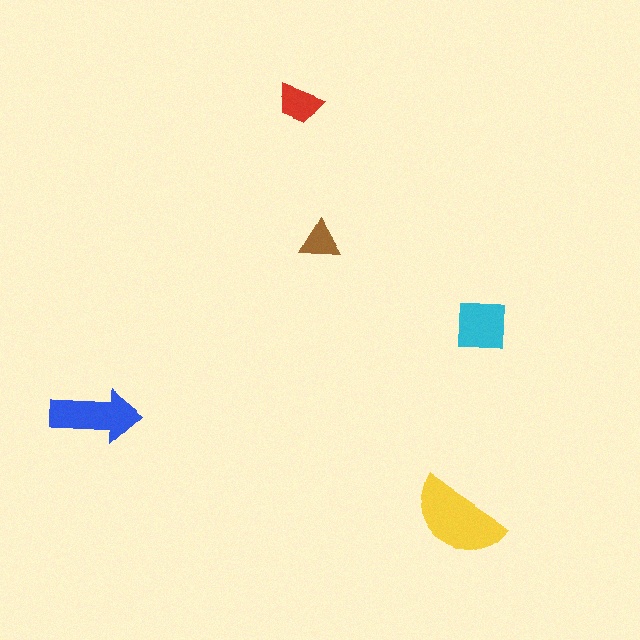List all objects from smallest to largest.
The brown triangle, the red trapezoid, the cyan square, the blue arrow, the yellow semicircle.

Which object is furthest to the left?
The blue arrow is leftmost.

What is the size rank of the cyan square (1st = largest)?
3rd.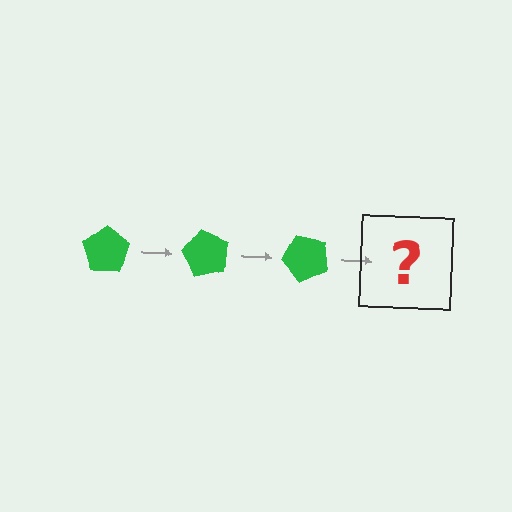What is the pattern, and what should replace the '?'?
The pattern is that the pentagon rotates 60 degrees each step. The '?' should be a green pentagon rotated 180 degrees.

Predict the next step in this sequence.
The next step is a green pentagon rotated 180 degrees.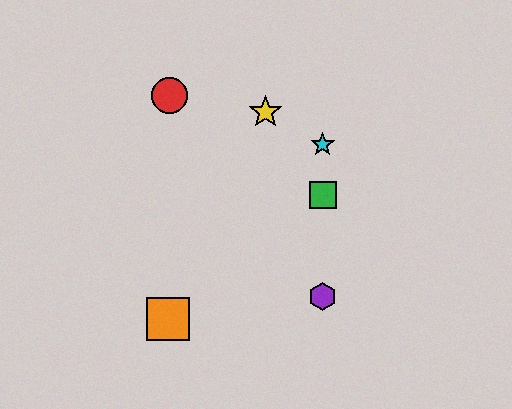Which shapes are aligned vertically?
The blue hexagon, the green square, the purple hexagon, the cyan star are aligned vertically.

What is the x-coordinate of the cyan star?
The cyan star is at x≈323.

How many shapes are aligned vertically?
4 shapes (the blue hexagon, the green square, the purple hexagon, the cyan star) are aligned vertically.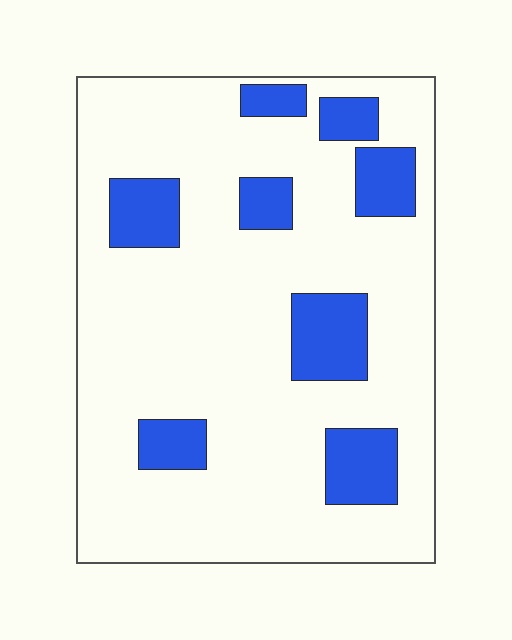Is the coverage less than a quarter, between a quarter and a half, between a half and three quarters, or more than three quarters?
Less than a quarter.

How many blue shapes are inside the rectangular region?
8.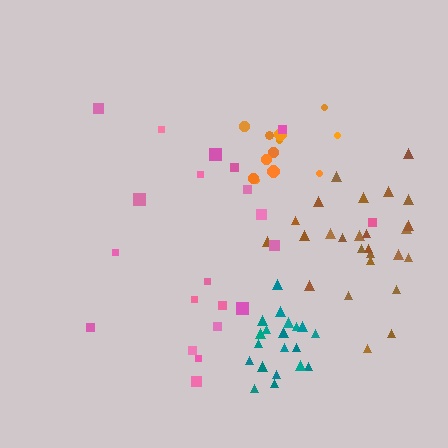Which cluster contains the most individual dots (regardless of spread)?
Brown (26).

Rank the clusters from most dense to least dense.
teal, orange, brown, pink.